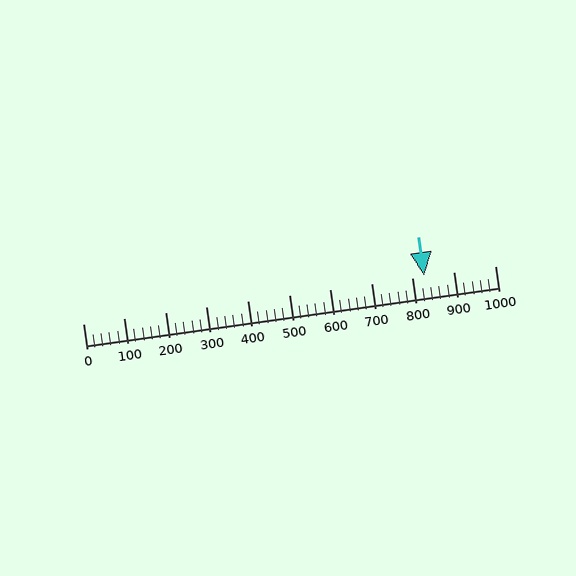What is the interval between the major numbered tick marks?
The major tick marks are spaced 100 units apart.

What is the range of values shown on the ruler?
The ruler shows values from 0 to 1000.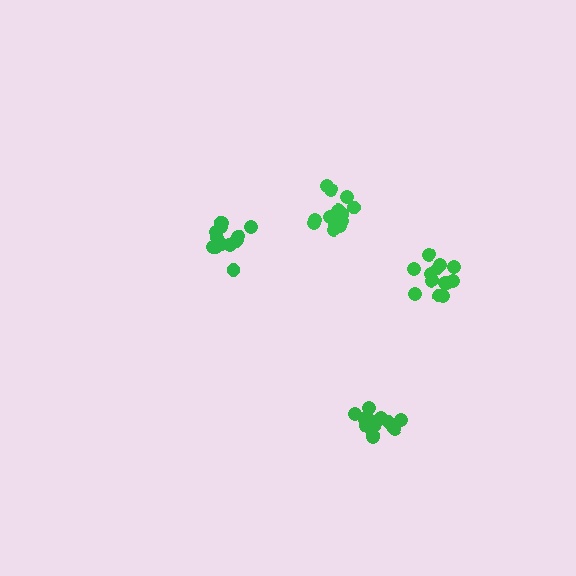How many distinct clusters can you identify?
There are 4 distinct clusters.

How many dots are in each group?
Group 1: 14 dots, Group 2: 16 dots, Group 3: 13 dots, Group 4: 13 dots (56 total).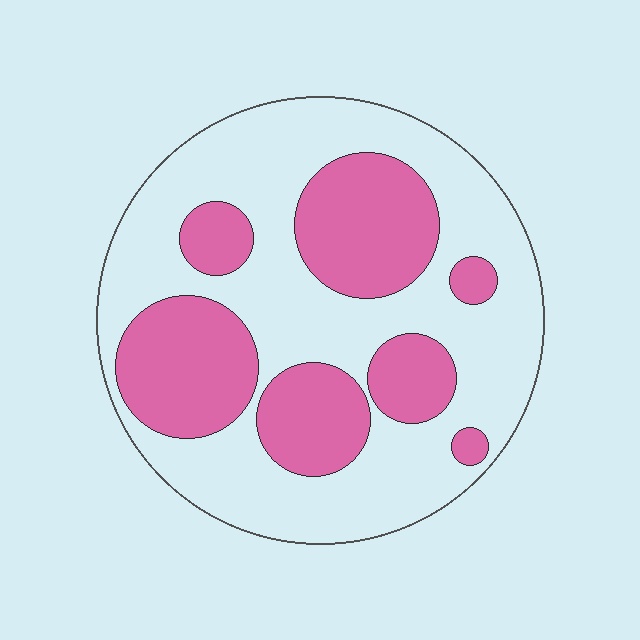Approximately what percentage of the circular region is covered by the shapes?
Approximately 35%.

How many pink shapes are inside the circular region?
7.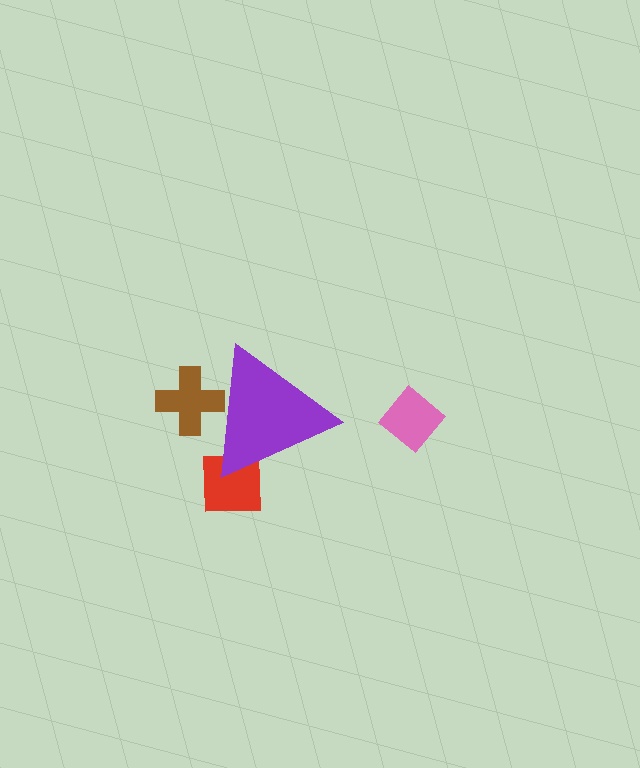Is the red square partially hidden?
Yes, the red square is partially hidden behind the purple triangle.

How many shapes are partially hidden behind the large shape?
2 shapes are partially hidden.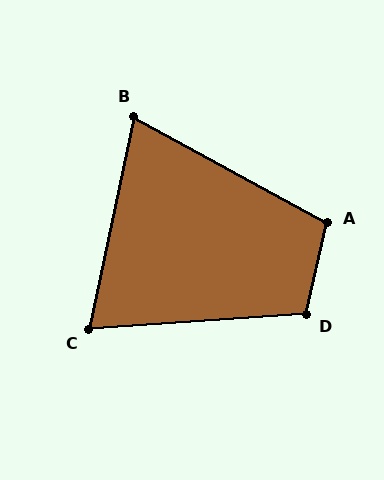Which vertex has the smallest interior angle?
B, at approximately 73 degrees.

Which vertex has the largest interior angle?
D, at approximately 107 degrees.